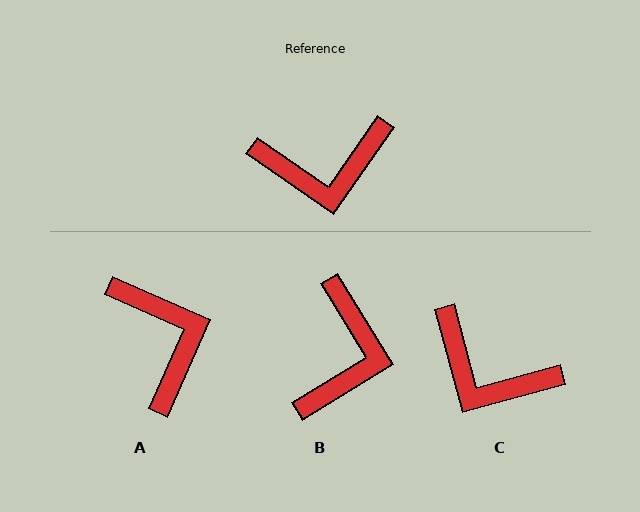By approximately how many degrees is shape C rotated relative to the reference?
Approximately 40 degrees clockwise.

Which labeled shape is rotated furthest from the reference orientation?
A, about 101 degrees away.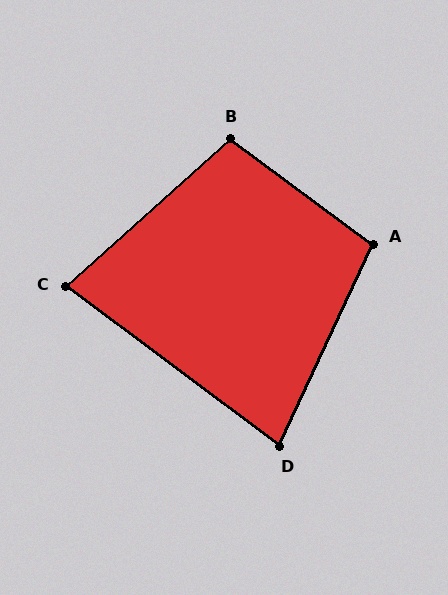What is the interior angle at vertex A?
Approximately 101 degrees (obtuse).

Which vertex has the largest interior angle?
B, at approximately 102 degrees.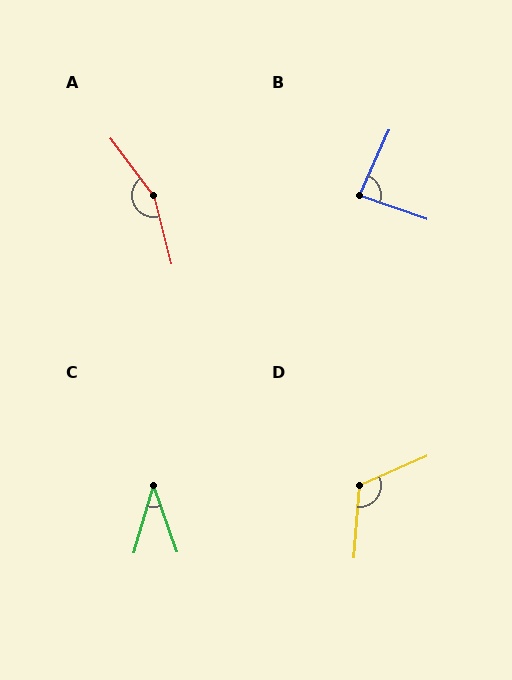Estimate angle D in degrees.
Approximately 118 degrees.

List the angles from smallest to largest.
C (36°), B (84°), D (118°), A (158°).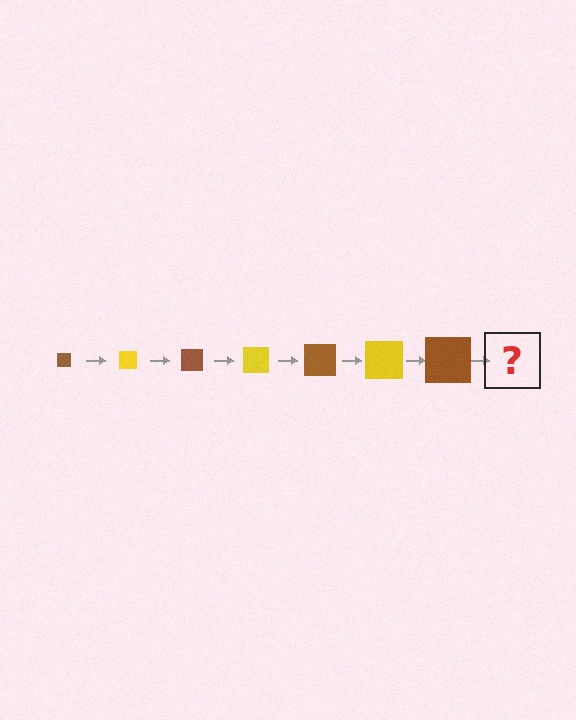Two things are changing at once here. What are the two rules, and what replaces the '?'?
The two rules are that the square grows larger each step and the color cycles through brown and yellow. The '?' should be a yellow square, larger than the previous one.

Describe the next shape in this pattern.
It should be a yellow square, larger than the previous one.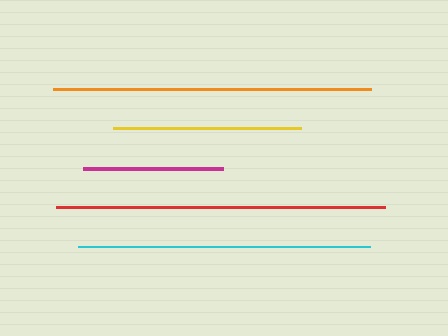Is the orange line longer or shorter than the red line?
The red line is longer than the orange line.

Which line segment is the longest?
The red line is the longest at approximately 329 pixels.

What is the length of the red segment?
The red segment is approximately 329 pixels long.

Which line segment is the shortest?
The magenta line is the shortest at approximately 139 pixels.